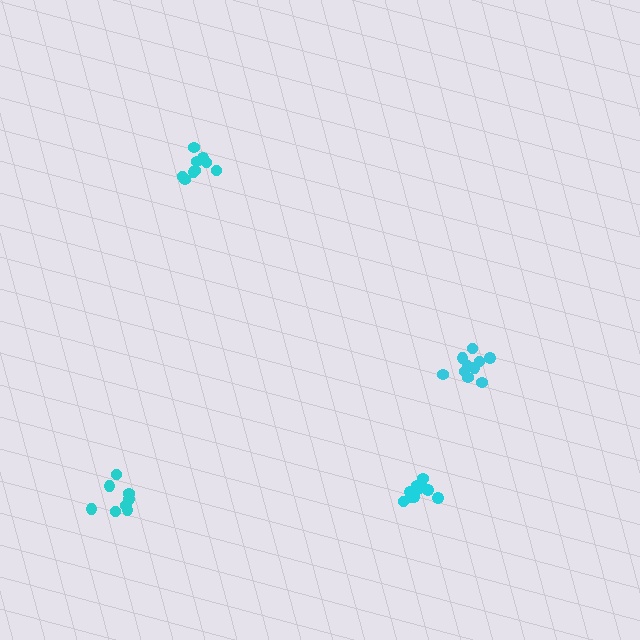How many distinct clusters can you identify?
There are 4 distinct clusters.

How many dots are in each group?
Group 1: 10 dots, Group 2: 9 dots, Group 3: 8 dots, Group 4: 12 dots (39 total).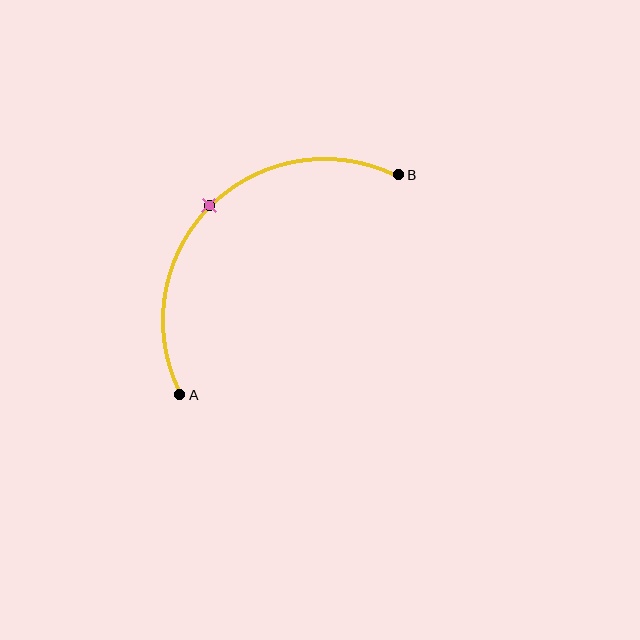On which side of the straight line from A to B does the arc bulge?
The arc bulges above and to the left of the straight line connecting A and B.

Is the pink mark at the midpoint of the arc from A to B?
Yes. The pink mark lies on the arc at equal arc-length from both A and B — it is the arc midpoint.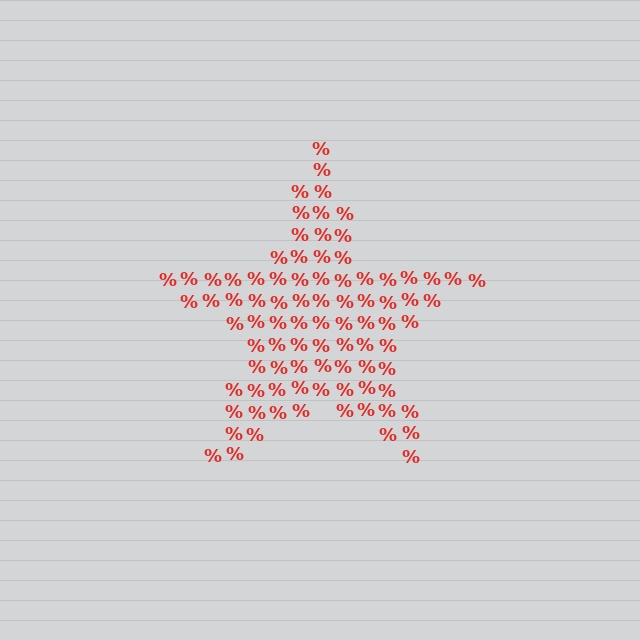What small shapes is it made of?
It is made of small percent signs.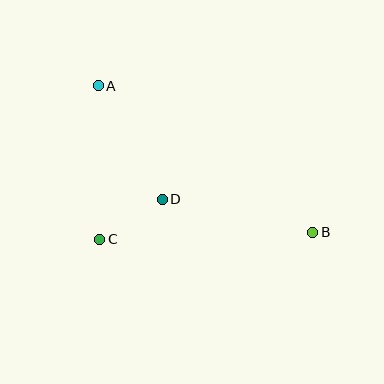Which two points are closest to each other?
Points C and D are closest to each other.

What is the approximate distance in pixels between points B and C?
The distance between B and C is approximately 213 pixels.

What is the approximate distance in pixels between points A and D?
The distance between A and D is approximately 131 pixels.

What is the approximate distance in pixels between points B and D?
The distance between B and D is approximately 154 pixels.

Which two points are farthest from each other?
Points A and B are farthest from each other.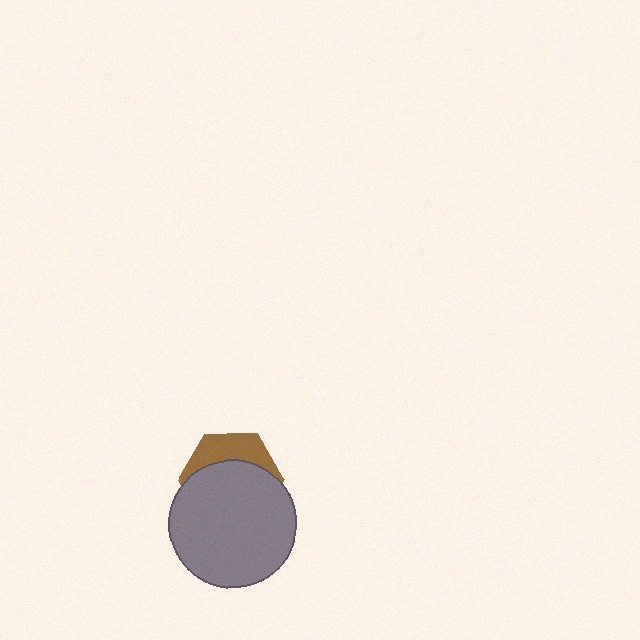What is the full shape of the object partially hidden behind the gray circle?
The partially hidden object is a brown hexagon.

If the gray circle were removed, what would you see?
You would see the complete brown hexagon.